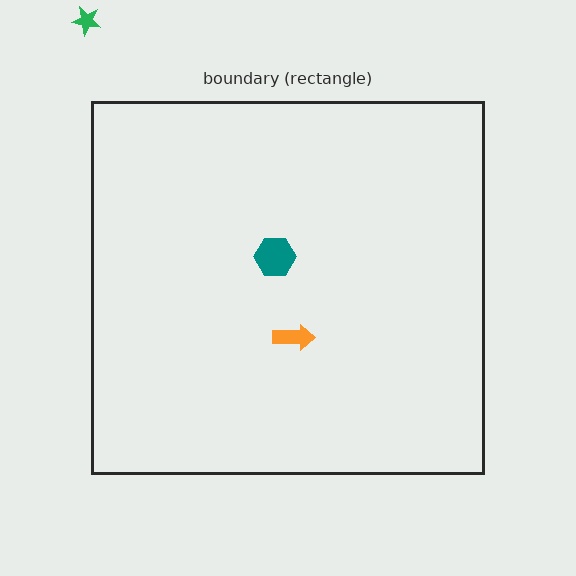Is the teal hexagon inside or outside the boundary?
Inside.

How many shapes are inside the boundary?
2 inside, 1 outside.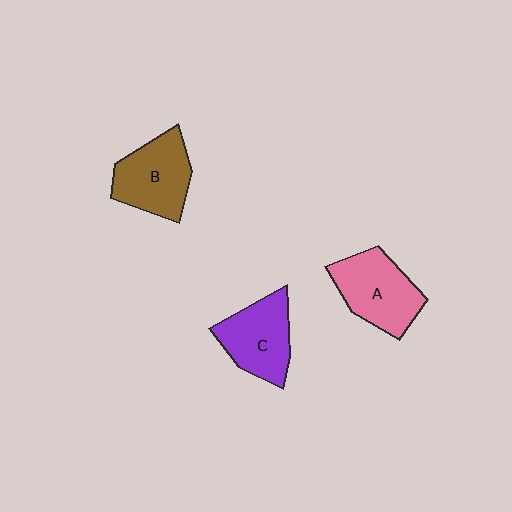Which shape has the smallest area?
Shape C (purple).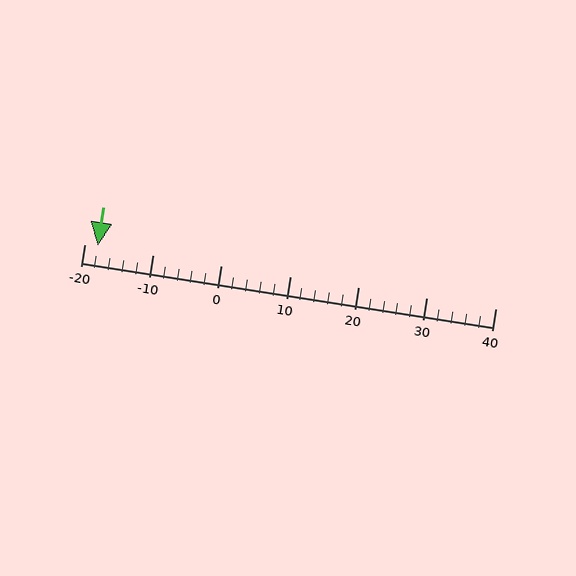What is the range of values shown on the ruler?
The ruler shows values from -20 to 40.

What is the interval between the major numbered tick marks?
The major tick marks are spaced 10 units apart.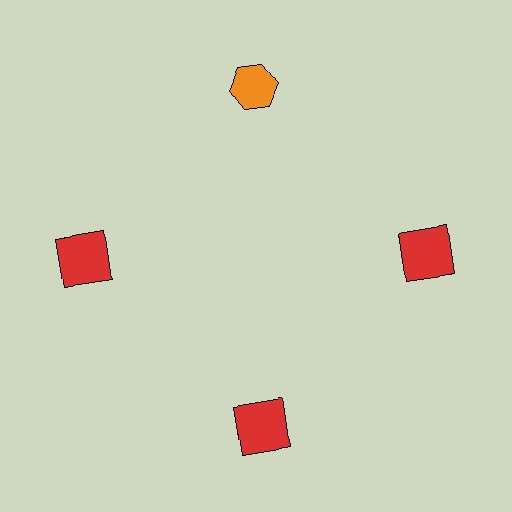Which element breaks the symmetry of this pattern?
The orange hexagon at roughly the 12 o'clock position breaks the symmetry. All other shapes are red squares.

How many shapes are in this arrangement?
There are 4 shapes arranged in a ring pattern.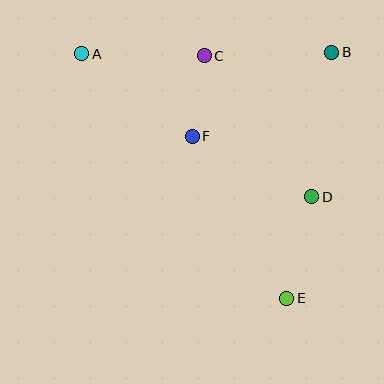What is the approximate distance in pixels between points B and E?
The distance between B and E is approximately 250 pixels.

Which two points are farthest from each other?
Points A and E are farthest from each other.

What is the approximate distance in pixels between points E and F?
The distance between E and F is approximately 188 pixels.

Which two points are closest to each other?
Points C and F are closest to each other.